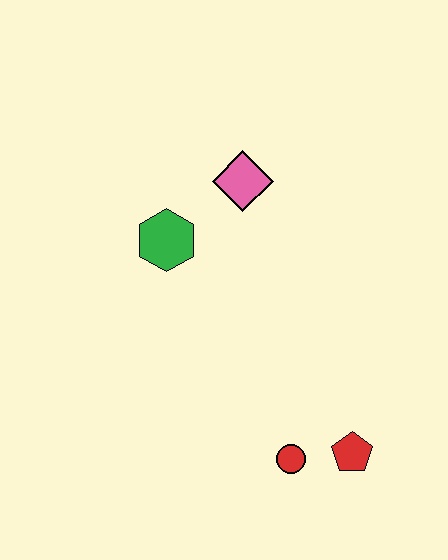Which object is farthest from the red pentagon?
The pink diamond is farthest from the red pentagon.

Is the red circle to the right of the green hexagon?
Yes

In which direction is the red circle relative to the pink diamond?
The red circle is below the pink diamond.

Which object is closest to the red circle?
The red pentagon is closest to the red circle.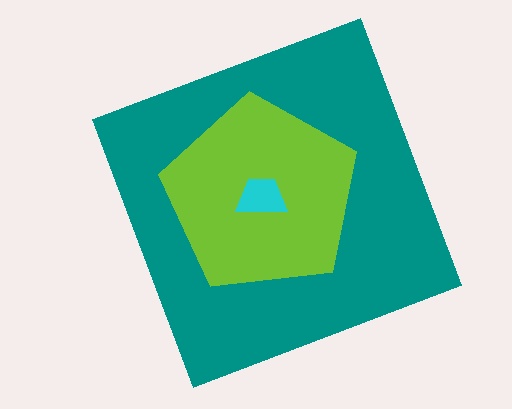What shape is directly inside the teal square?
The lime pentagon.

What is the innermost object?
The cyan trapezoid.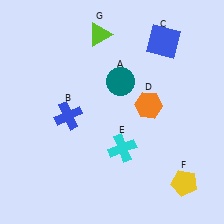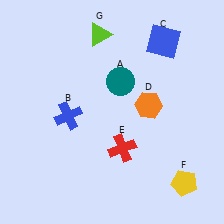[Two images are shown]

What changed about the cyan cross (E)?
In Image 1, E is cyan. In Image 2, it changed to red.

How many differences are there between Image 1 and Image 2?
There is 1 difference between the two images.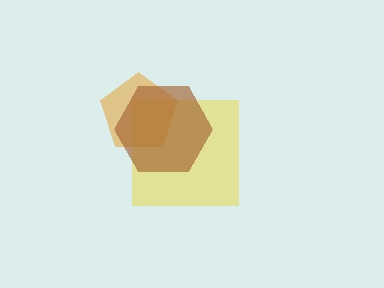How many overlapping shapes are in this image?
There are 3 overlapping shapes in the image.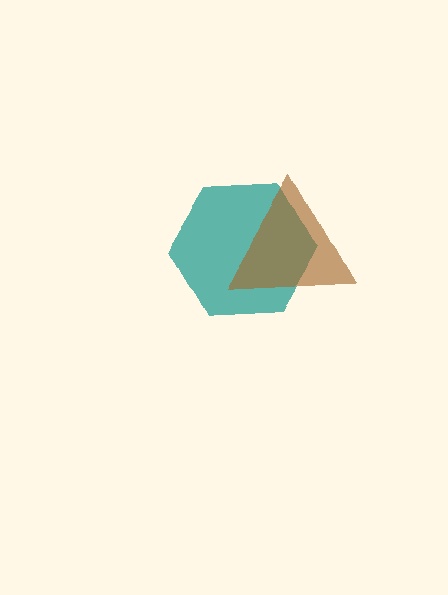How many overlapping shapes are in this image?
There are 2 overlapping shapes in the image.